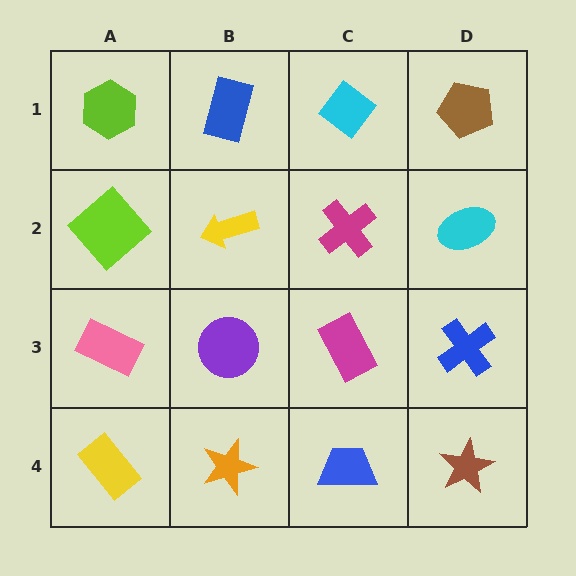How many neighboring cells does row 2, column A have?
3.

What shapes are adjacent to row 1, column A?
A lime diamond (row 2, column A), a blue rectangle (row 1, column B).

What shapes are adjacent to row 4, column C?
A magenta rectangle (row 3, column C), an orange star (row 4, column B), a brown star (row 4, column D).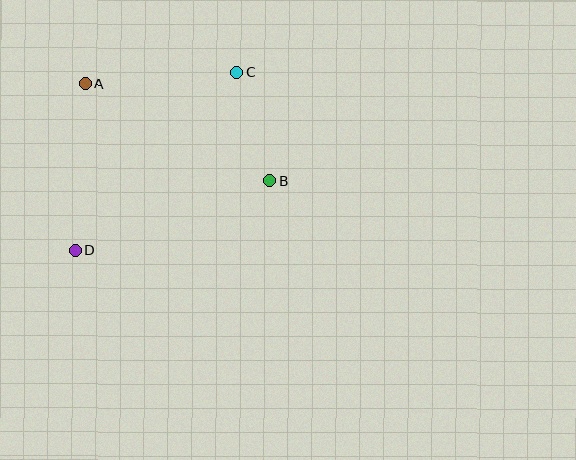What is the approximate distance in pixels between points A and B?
The distance between A and B is approximately 208 pixels.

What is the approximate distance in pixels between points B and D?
The distance between B and D is approximately 207 pixels.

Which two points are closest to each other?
Points B and C are closest to each other.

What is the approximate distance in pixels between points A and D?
The distance between A and D is approximately 167 pixels.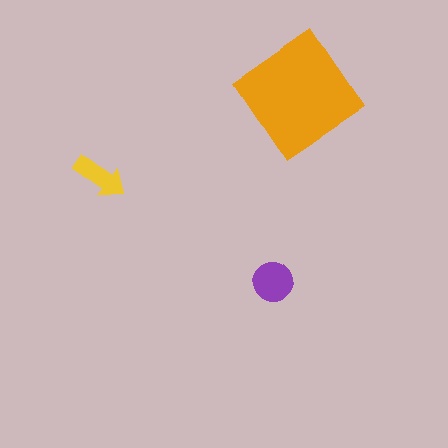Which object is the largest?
The orange diamond.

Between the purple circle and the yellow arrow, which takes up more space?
The purple circle.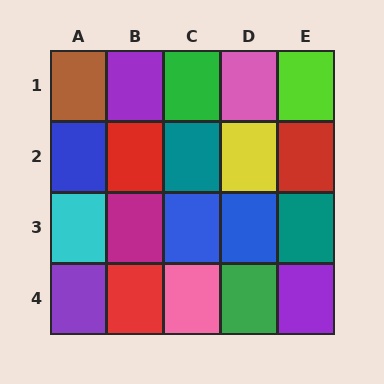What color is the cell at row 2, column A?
Blue.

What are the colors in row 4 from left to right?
Purple, red, pink, green, purple.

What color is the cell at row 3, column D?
Blue.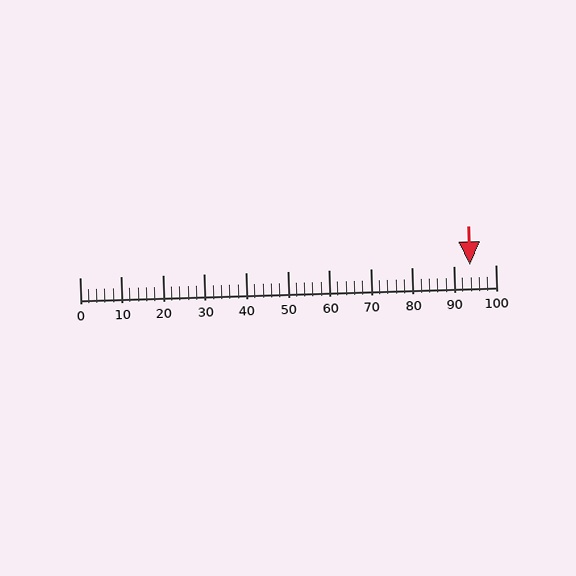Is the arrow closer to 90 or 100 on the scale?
The arrow is closer to 90.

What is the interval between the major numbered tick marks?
The major tick marks are spaced 10 units apart.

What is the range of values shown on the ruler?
The ruler shows values from 0 to 100.